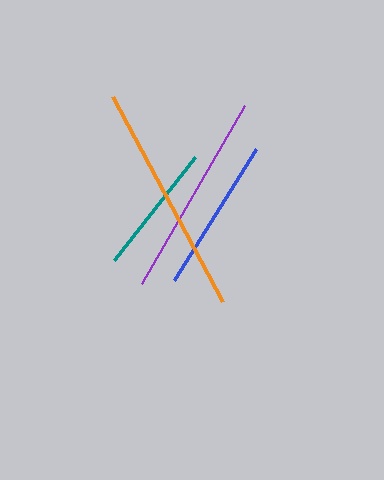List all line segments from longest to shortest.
From longest to shortest: orange, purple, blue, teal.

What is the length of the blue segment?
The blue segment is approximately 154 pixels long.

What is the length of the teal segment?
The teal segment is approximately 131 pixels long.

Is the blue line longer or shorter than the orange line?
The orange line is longer than the blue line.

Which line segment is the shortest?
The teal line is the shortest at approximately 131 pixels.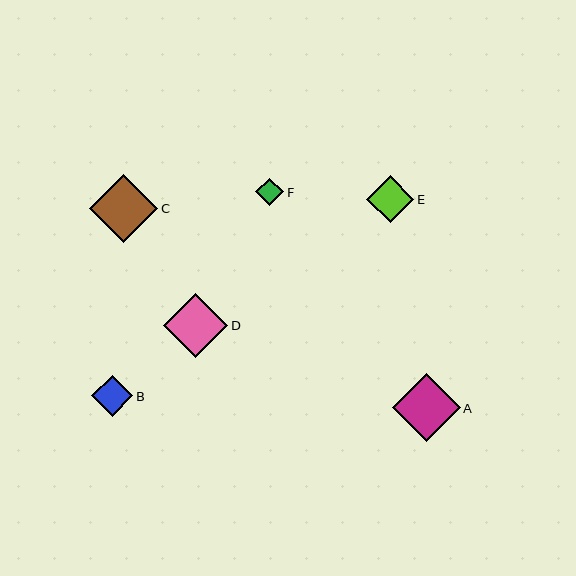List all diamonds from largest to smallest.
From largest to smallest: C, A, D, E, B, F.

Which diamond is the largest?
Diamond C is the largest with a size of approximately 68 pixels.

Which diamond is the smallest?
Diamond F is the smallest with a size of approximately 28 pixels.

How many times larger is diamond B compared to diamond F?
Diamond B is approximately 1.5 times the size of diamond F.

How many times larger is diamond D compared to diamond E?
Diamond D is approximately 1.4 times the size of diamond E.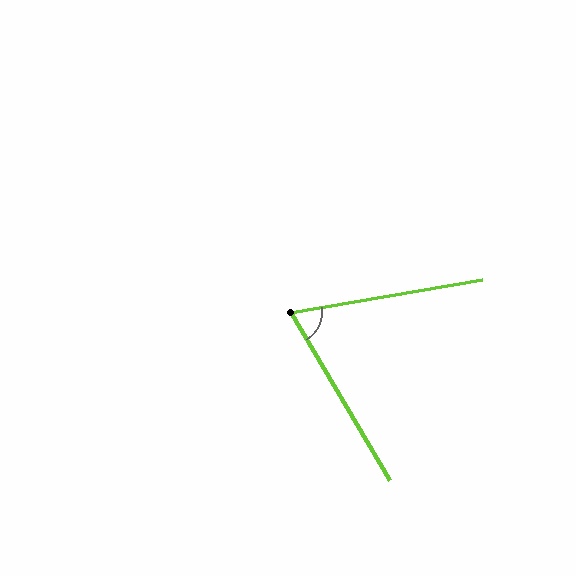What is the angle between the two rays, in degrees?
Approximately 69 degrees.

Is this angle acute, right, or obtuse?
It is acute.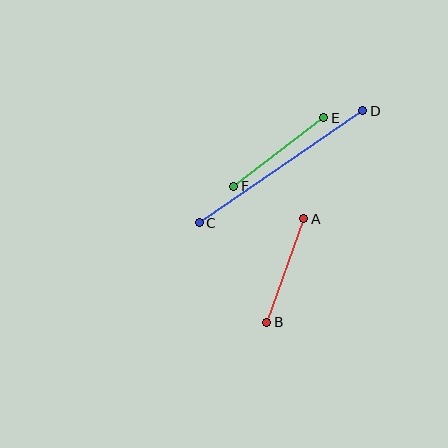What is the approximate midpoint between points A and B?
The midpoint is at approximately (285, 271) pixels.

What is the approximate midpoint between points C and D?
The midpoint is at approximately (281, 167) pixels.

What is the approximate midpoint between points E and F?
The midpoint is at approximately (279, 152) pixels.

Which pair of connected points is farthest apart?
Points C and D are farthest apart.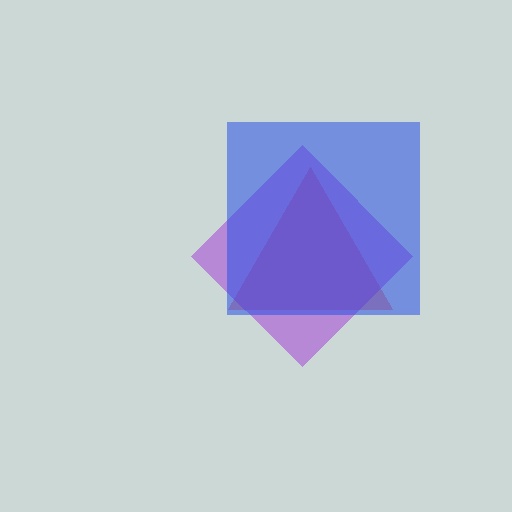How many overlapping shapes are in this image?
There are 3 overlapping shapes in the image.